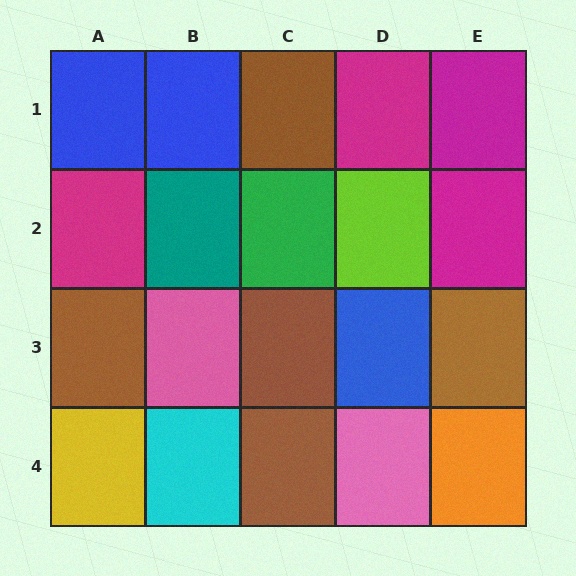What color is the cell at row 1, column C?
Brown.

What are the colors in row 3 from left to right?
Brown, pink, brown, blue, brown.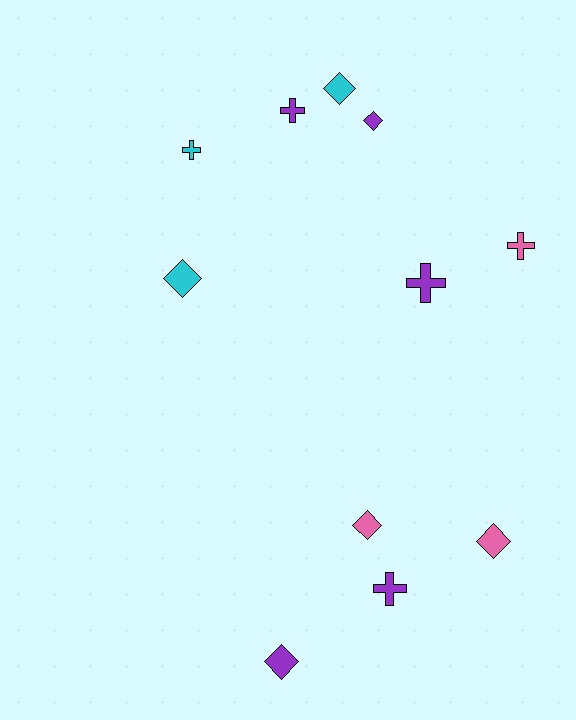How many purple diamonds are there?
There are 2 purple diamonds.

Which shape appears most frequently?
Diamond, with 6 objects.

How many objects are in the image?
There are 11 objects.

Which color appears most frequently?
Purple, with 5 objects.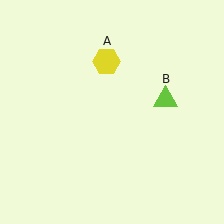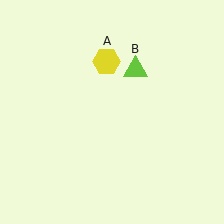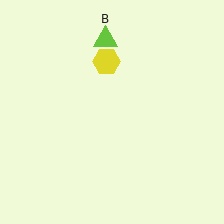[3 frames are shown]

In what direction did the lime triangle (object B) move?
The lime triangle (object B) moved up and to the left.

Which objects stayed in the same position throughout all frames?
Yellow hexagon (object A) remained stationary.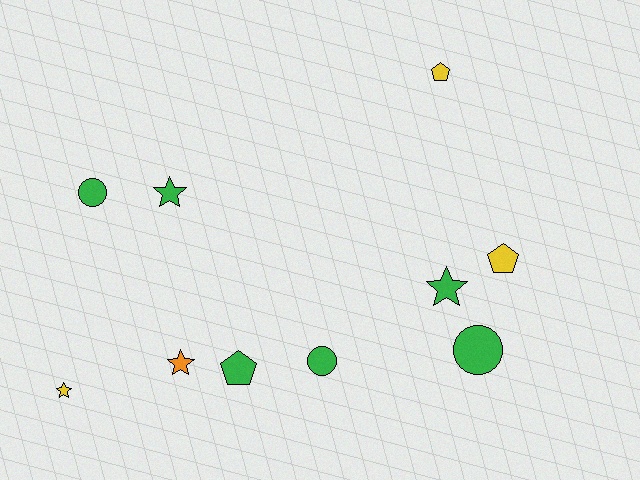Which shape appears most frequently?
Star, with 4 objects.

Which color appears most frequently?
Green, with 6 objects.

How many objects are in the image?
There are 10 objects.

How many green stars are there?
There are 2 green stars.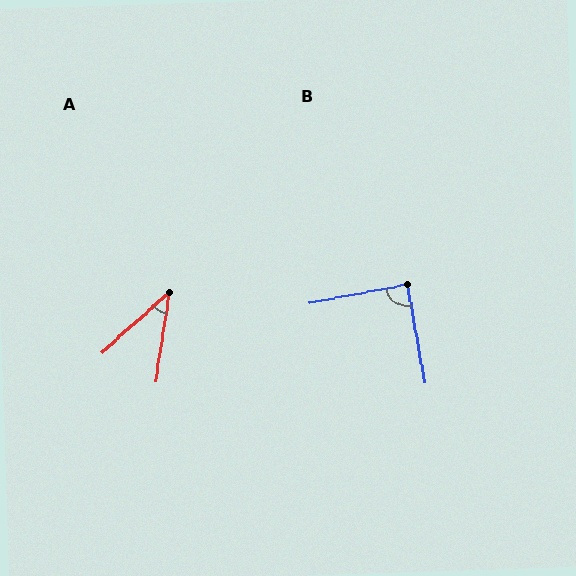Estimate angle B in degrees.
Approximately 90 degrees.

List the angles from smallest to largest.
A (39°), B (90°).